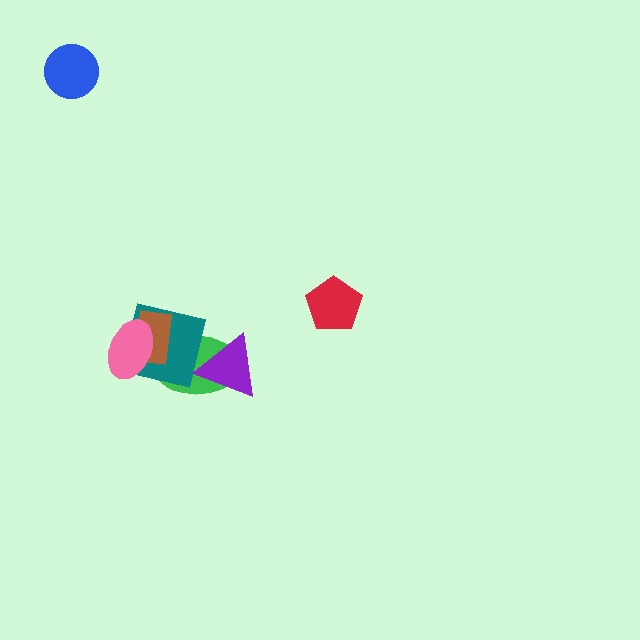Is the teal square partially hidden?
Yes, it is partially covered by another shape.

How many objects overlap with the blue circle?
0 objects overlap with the blue circle.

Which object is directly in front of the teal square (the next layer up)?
The brown rectangle is directly in front of the teal square.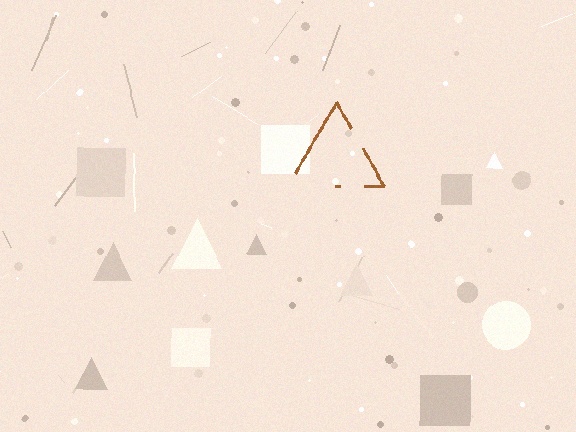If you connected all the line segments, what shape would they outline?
They would outline a triangle.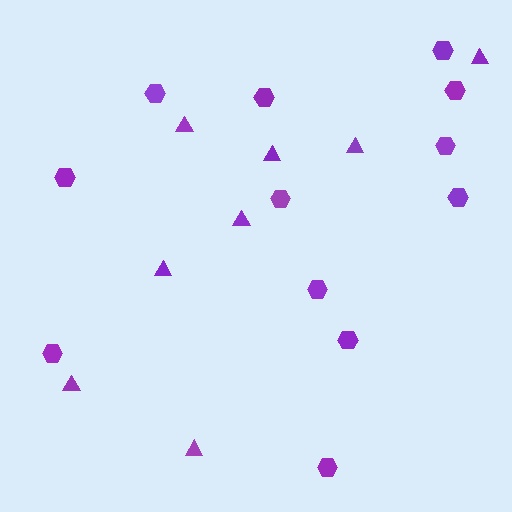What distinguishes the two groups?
There are 2 groups: one group of triangles (8) and one group of hexagons (12).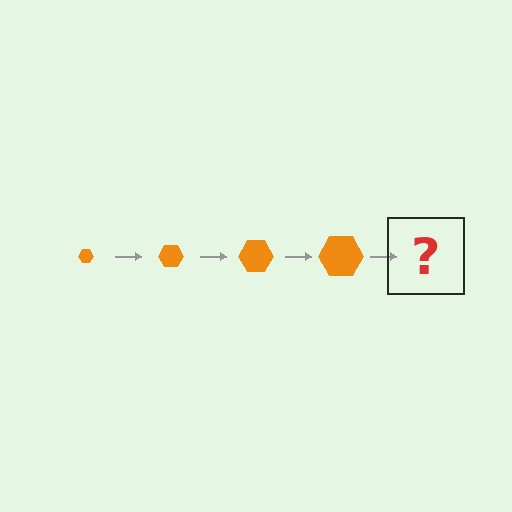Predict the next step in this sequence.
The next step is an orange hexagon, larger than the previous one.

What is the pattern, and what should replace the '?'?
The pattern is that the hexagon gets progressively larger each step. The '?' should be an orange hexagon, larger than the previous one.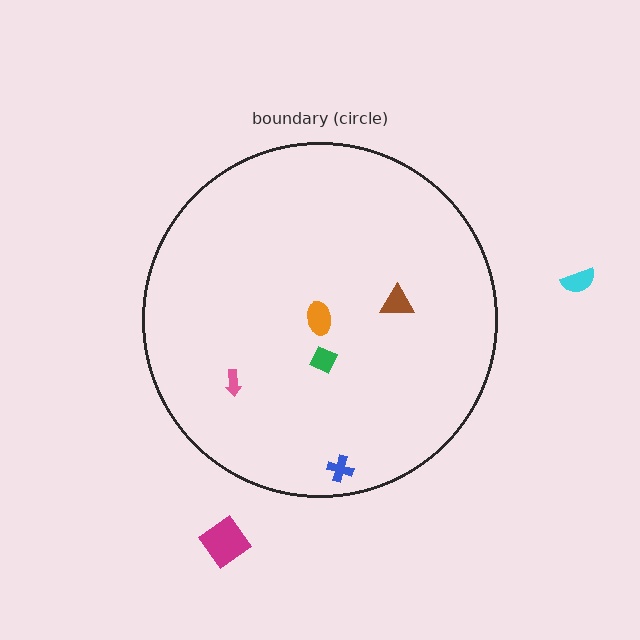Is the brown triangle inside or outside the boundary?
Inside.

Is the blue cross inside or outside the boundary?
Inside.